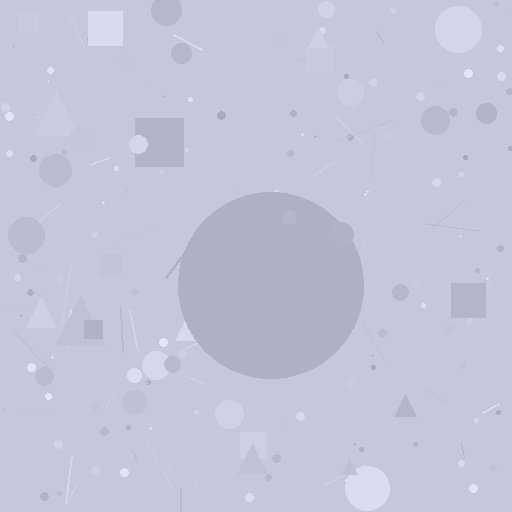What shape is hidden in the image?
A circle is hidden in the image.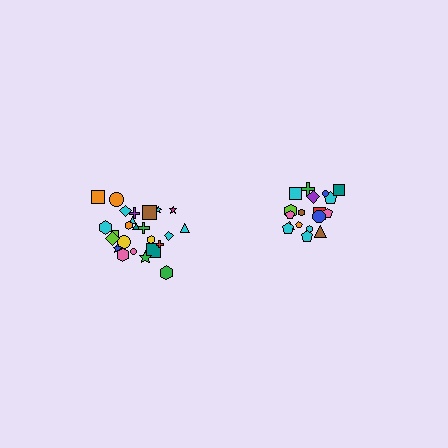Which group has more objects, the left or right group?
The left group.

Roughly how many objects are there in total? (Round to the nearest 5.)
Roughly 45 objects in total.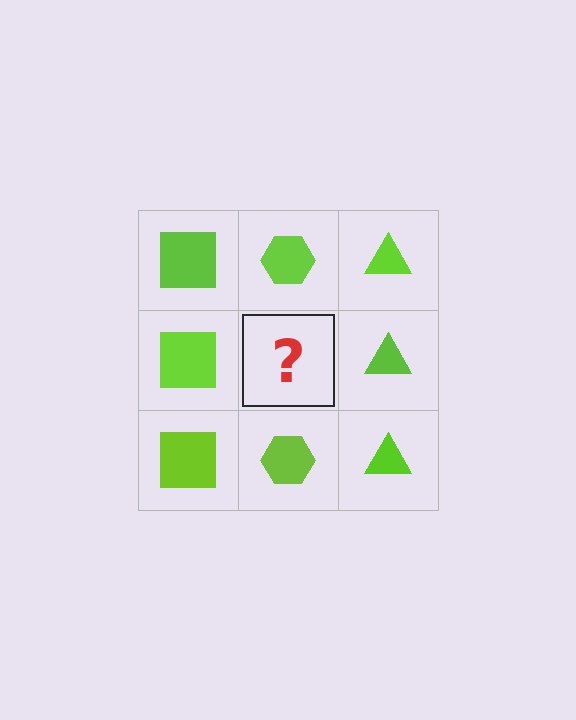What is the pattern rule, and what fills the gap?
The rule is that each column has a consistent shape. The gap should be filled with a lime hexagon.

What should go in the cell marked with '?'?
The missing cell should contain a lime hexagon.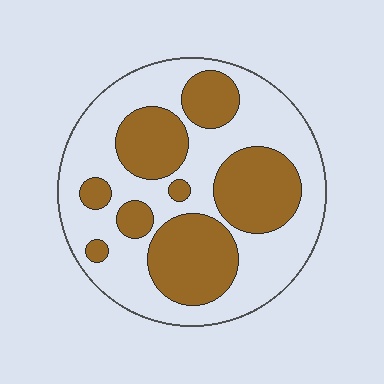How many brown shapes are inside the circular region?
8.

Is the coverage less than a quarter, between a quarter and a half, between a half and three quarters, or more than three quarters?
Between a quarter and a half.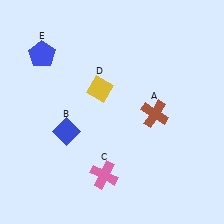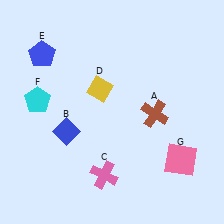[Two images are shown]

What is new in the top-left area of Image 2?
A cyan pentagon (F) was added in the top-left area of Image 2.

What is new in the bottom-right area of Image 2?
A pink square (G) was added in the bottom-right area of Image 2.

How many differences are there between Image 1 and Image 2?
There are 2 differences between the two images.